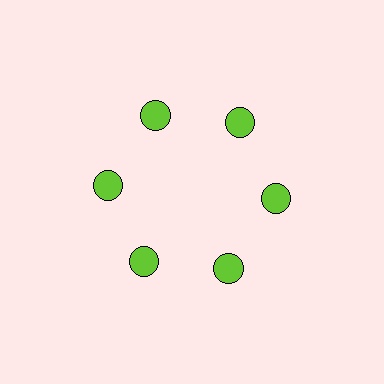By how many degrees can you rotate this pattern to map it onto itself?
The pattern maps onto itself every 60 degrees of rotation.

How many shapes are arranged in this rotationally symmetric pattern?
There are 6 shapes, arranged in 6 groups of 1.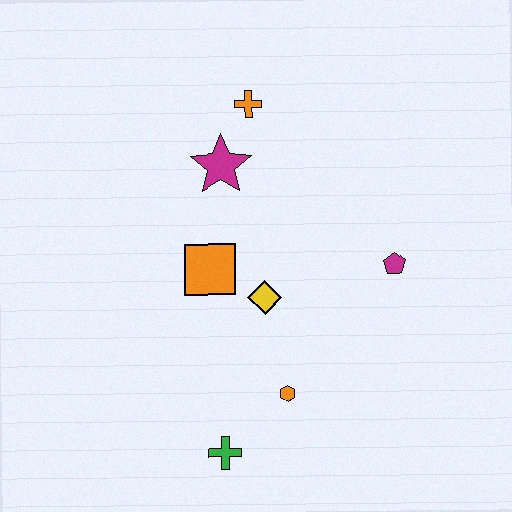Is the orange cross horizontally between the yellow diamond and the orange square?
Yes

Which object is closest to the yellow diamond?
The orange square is closest to the yellow diamond.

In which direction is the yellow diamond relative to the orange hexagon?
The yellow diamond is above the orange hexagon.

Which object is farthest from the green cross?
The orange cross is farthest from the green cross.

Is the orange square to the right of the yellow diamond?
No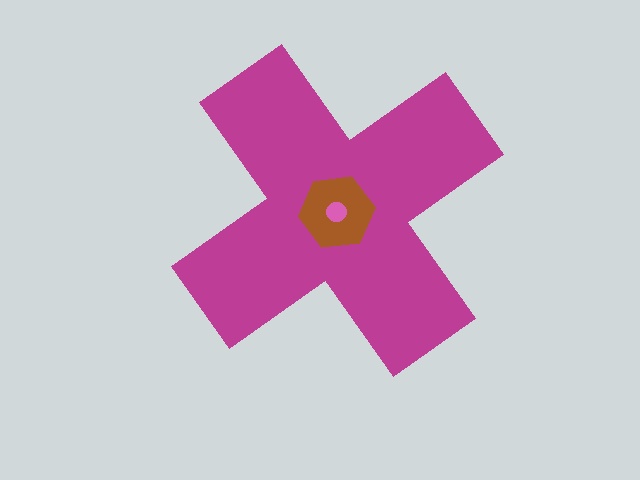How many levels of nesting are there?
3.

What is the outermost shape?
The magenta cross.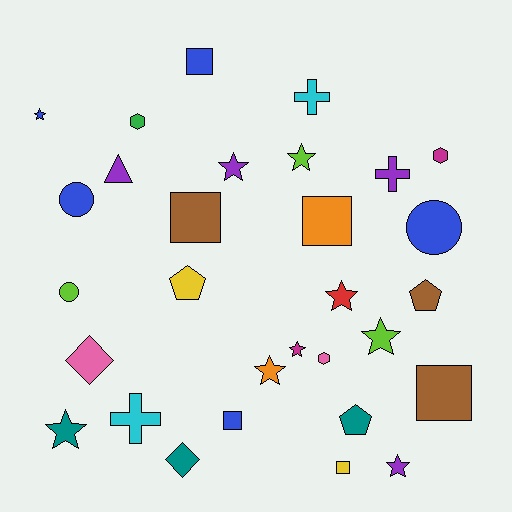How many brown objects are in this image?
There are 3 brown objects.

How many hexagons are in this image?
There are 3 hexagons.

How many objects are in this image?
There are 30 objects.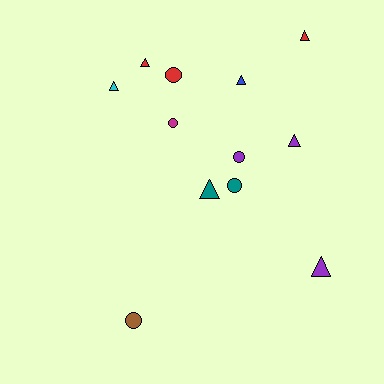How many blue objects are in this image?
There is 1 blue object.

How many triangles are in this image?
There are 7 triangles.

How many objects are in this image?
There are 12 objects.